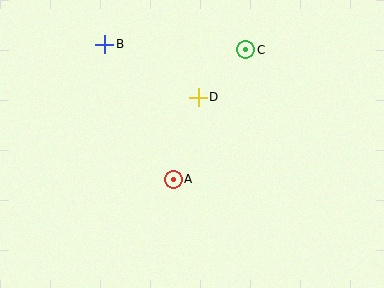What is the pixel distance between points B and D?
The distance between B and D is 107 pixels.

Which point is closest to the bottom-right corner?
Point A is closest to the bottom-right corner.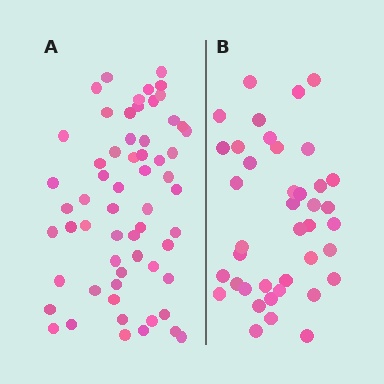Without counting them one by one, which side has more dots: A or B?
Region A (the left region) has more dots.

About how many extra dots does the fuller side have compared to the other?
Region A has approximately 20 more dots than region B.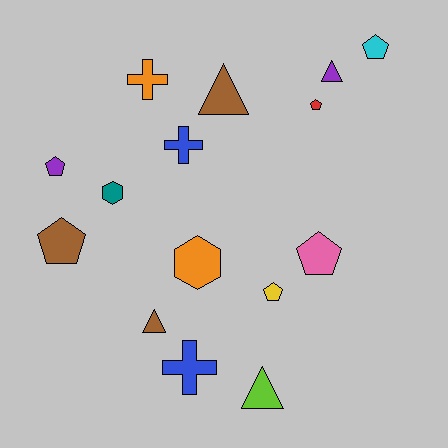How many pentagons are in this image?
There are 6 pentagons.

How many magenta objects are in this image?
There are no magenta objects.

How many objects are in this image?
There are 15 objects.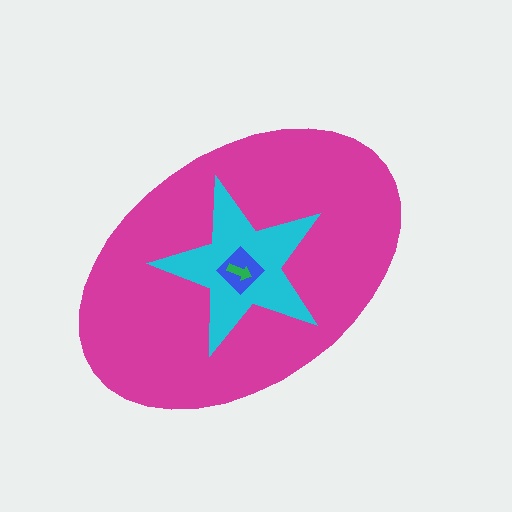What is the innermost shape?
The green arrow.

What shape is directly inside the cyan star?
The blue diamond.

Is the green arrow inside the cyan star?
Yes.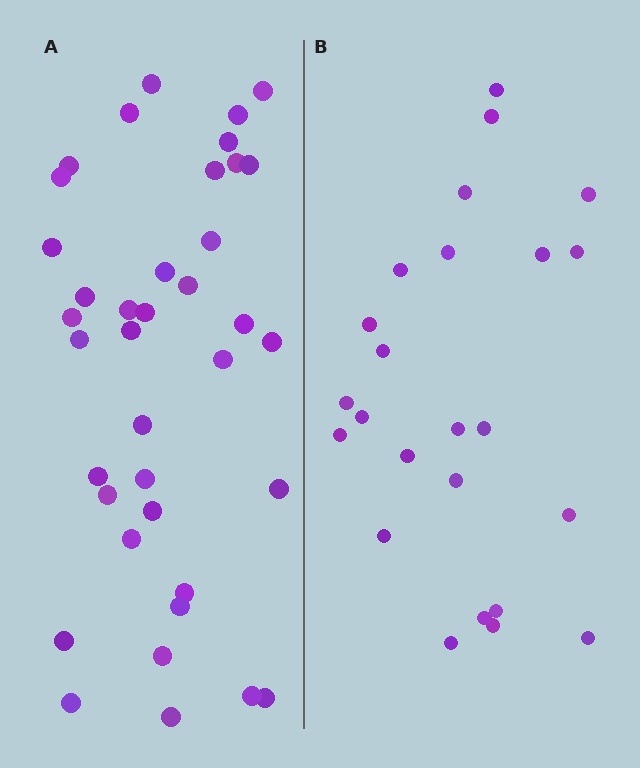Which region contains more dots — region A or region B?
Region A (the left region) has more dots.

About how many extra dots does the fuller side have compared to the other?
Region A has approximately 15 more dots than region B.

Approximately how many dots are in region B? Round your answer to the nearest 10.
About 20 dots. (The exact count is 24, which rounds to 20.)